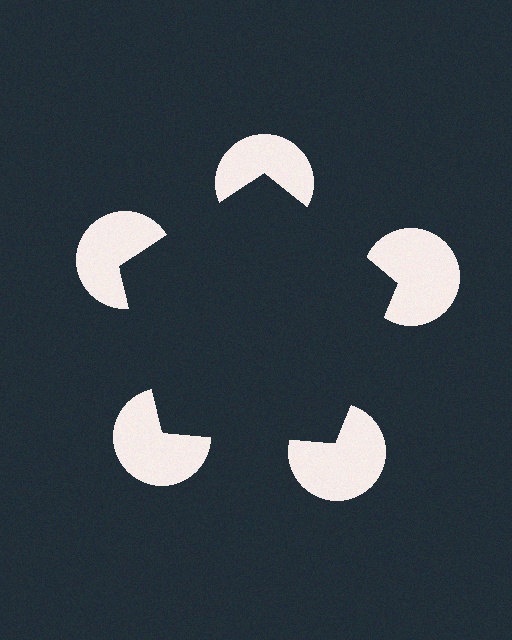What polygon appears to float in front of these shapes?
An illusory pentagon — its edges are inferred from the aligned wedge cuts in the pac-man discs, not physically drawn.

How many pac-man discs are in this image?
There are 5 — one at each vertex of the illusory pentagon.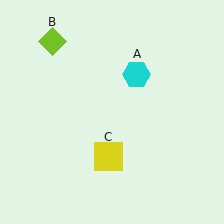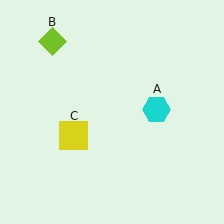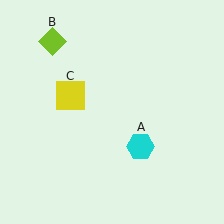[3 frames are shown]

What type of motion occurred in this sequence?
The cyan hexagon (object A), yellow square (object C) rotated clockwise around the center of the scene.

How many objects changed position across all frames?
2 objects changed position: cyan hexagon (object A), yellow square (object C).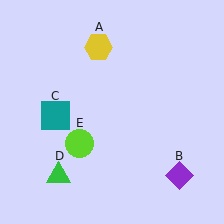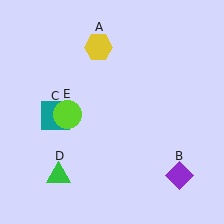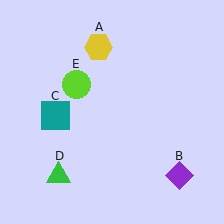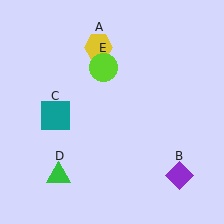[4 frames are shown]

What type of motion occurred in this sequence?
The lime circle (object E) rotated clockwise around the center of the scene.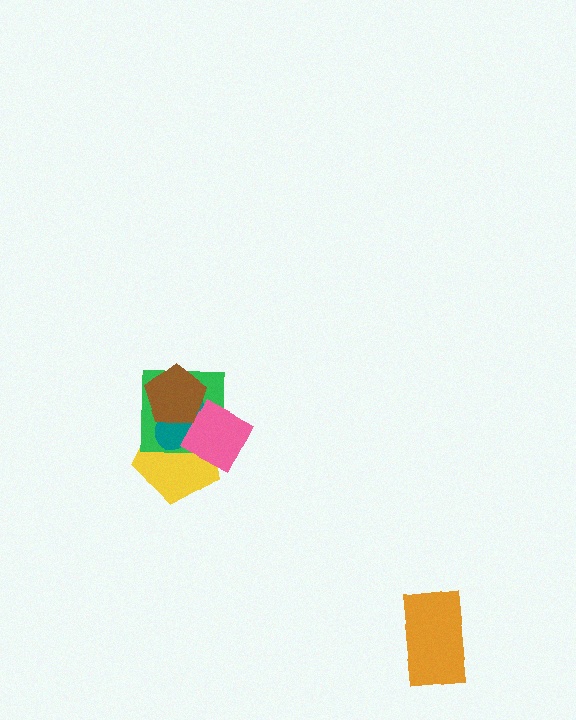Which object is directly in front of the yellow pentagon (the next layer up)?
The green square is directly in front of the yellow pentagon.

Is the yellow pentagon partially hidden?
Yes, it is partially covered by another shape.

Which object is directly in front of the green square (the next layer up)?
The teal ellipse is directly in front of the green square.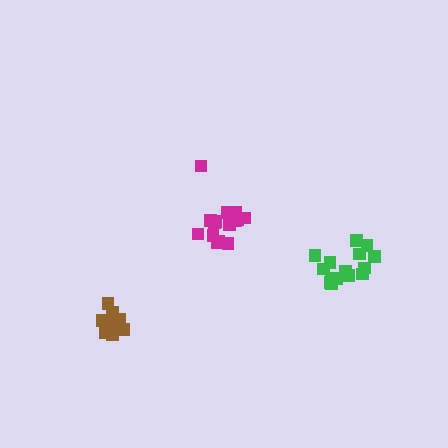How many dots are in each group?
Group 1: 11 dots, Group 2: 15 dots, Group 3: 16 dots (42 total).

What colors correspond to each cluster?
The clusters are colored: brown, green, magenta.